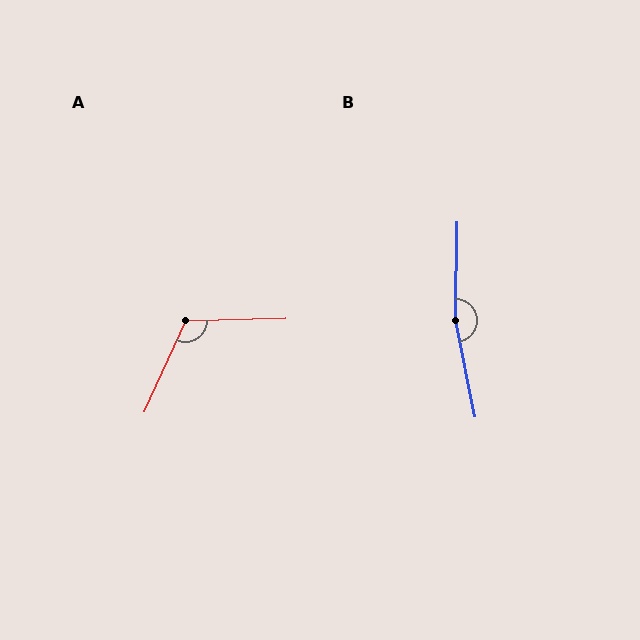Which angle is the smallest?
A, at approximately 116 degrees.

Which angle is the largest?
B, at approximately 168 degrees.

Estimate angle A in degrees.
Approximately 116 degrees.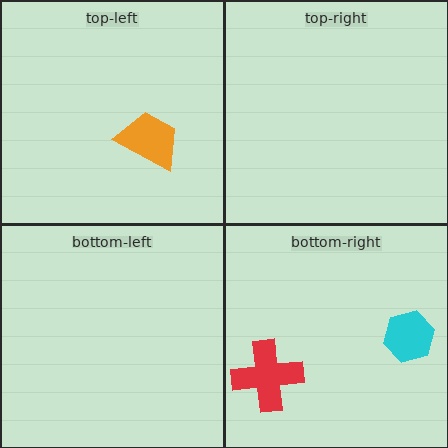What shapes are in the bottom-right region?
The cyan hexagon, the red cross.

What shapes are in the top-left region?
The orange trapezoid.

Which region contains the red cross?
The bottom-right region.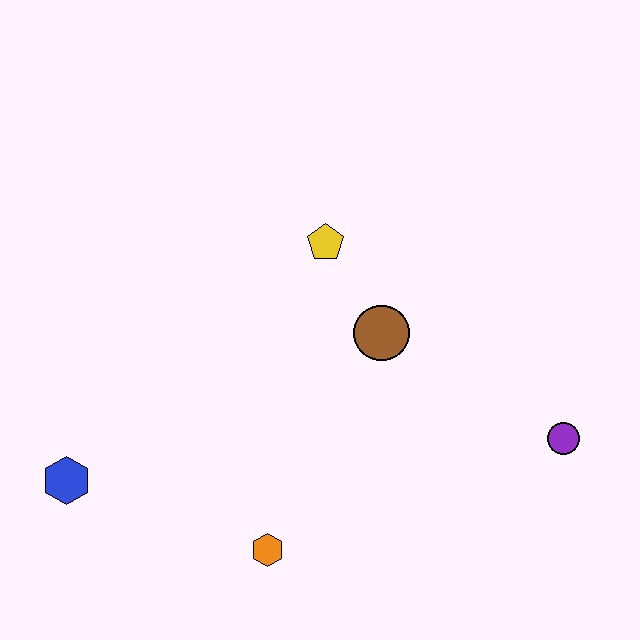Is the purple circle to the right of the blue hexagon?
Yes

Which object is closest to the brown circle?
The yellow pentagon is closest to the brown circle.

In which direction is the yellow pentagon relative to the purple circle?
The yellow pentagon is to the left of the purple circle.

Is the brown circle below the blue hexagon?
No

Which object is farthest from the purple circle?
The blue hexagon is farthest from the purple circle.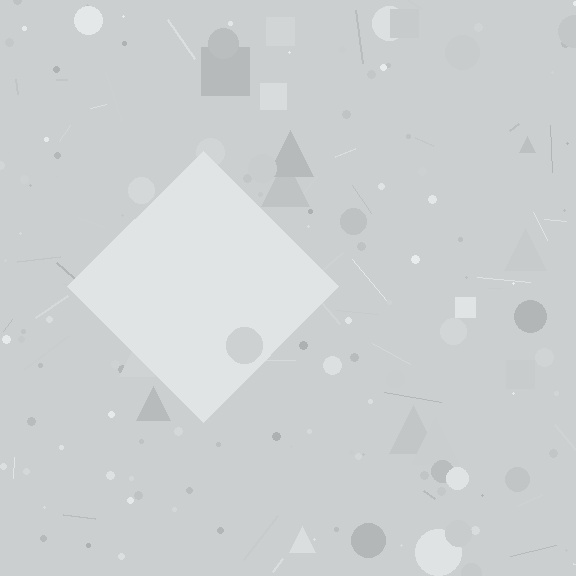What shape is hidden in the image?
A diamond is hidden in the image.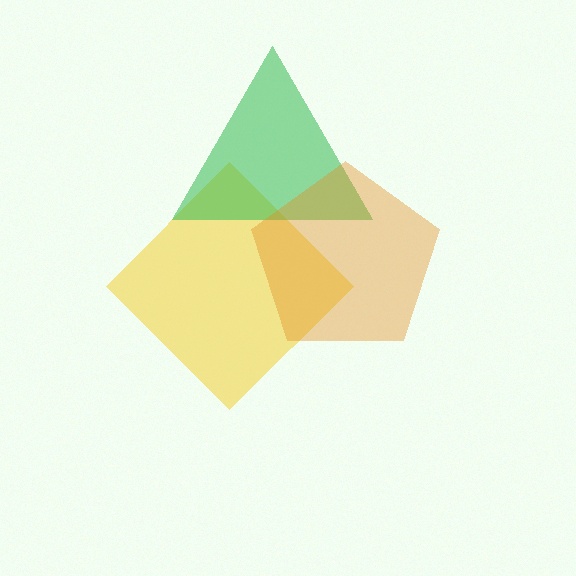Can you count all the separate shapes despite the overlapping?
Yes, there are 3 separate shapes.